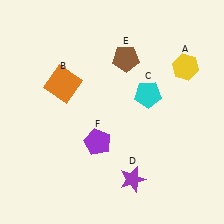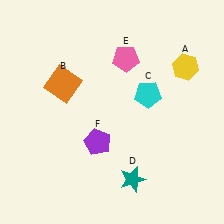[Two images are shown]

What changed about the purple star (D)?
In Image 1, D is purple. In Image 2, it changed to teal.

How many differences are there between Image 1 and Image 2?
There are 2 differences between the two images.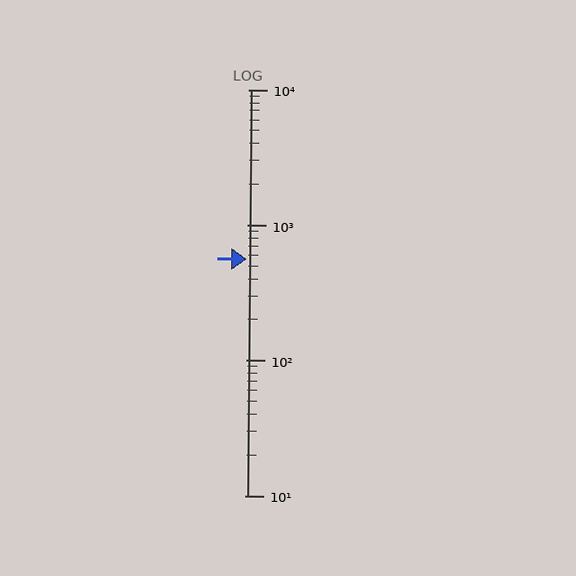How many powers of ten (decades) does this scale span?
The scale spans 3 decades, from 10 to 10000.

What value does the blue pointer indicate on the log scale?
The pointer indicates approximately 560.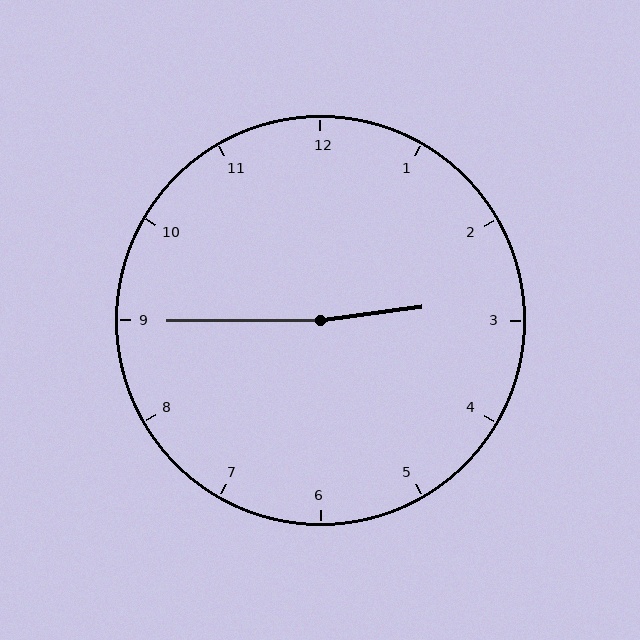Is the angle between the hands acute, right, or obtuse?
It is obtuse.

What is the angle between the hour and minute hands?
Approximately 172 degrees.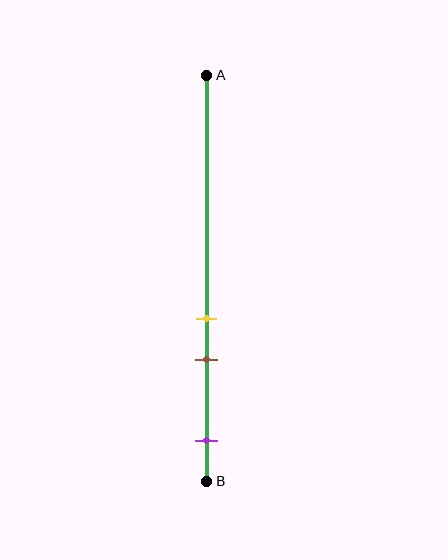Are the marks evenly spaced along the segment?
No, the marks are not evenly spaced.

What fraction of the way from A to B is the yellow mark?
The yellow mark is approximately 60% (0.6) of the way from A to B.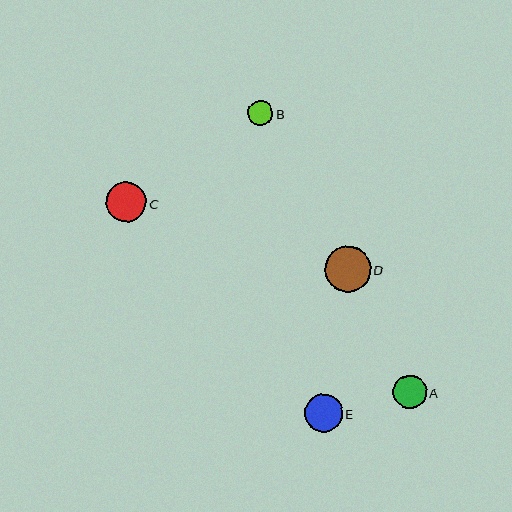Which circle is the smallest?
Circle B is the smallest with a size of approximately 25 pixels.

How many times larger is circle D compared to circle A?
Circle D is approximately 1.4 times the size of circle A.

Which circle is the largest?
Circle D is the largest with a size of approximately 46 pixels.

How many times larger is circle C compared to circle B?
Circle C is approximately 1.6 times the size of circle B.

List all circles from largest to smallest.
From largest to smallest: D, C, E, A, B.